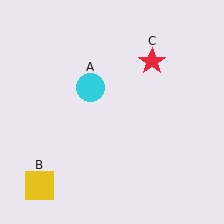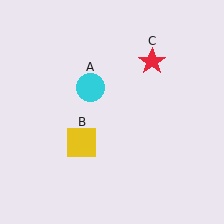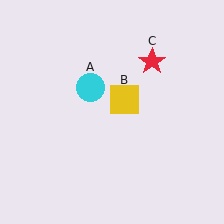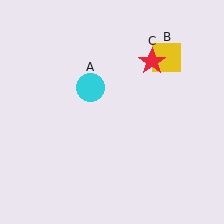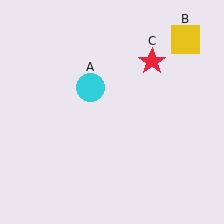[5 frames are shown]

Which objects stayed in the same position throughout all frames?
Cyan circle (object A) and red star (object C) remained stationary.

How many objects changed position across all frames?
1 object changed position: yellow square (object B).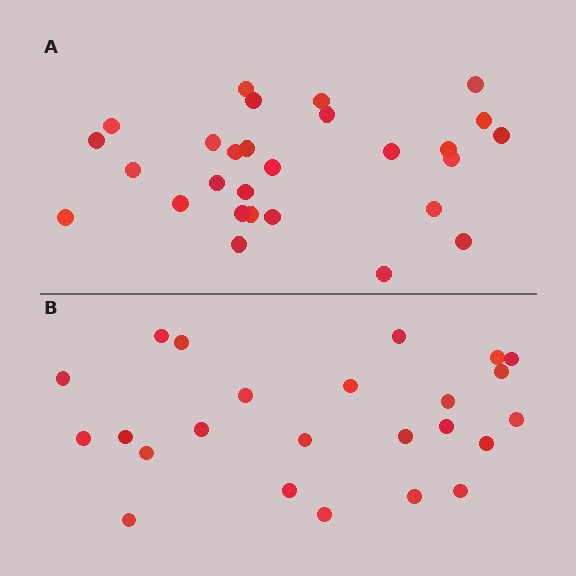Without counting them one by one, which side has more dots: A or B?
Region A (the top region) has more dots.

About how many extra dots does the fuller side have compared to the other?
Region A has about 4 more dots than region B.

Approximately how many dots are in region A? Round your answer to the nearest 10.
About 30 dots. (The exact count is 28, which rounds to 30.)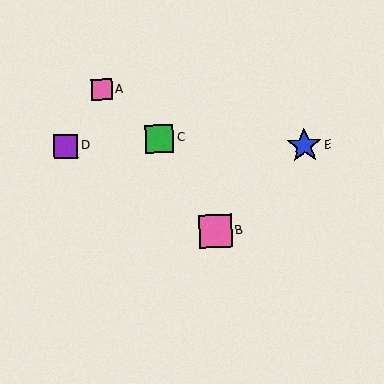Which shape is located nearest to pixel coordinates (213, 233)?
The pink square (labeled B) at (215, 231) is nearest to that location.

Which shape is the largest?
The blue star (labeled E) is the largest.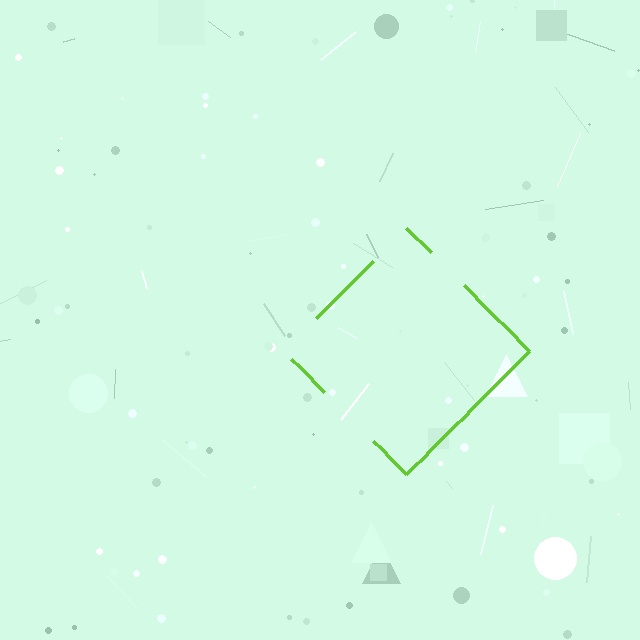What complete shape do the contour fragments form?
The contour fragments form a diamond.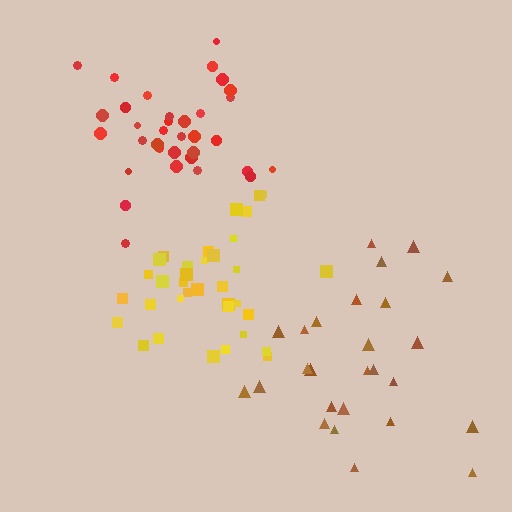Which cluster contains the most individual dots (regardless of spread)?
Yellow (35).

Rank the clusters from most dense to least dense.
red, yellow, brown.